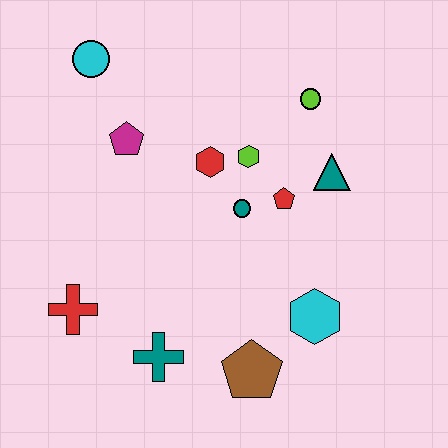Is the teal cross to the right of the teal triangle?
No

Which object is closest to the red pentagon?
The teal circle is closest to the red pentagon.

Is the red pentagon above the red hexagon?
No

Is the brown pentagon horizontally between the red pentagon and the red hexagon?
Yes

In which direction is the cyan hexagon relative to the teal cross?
The cyan hexagon is to the right of the teal cross.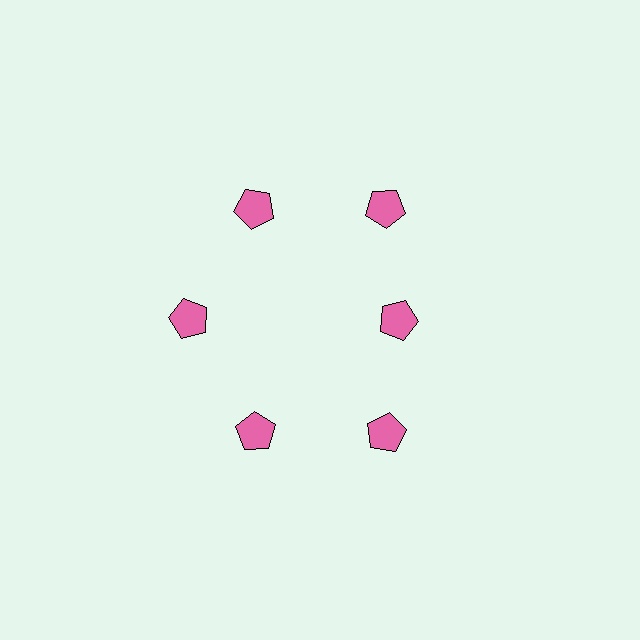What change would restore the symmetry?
The symmetry would be restored by moving it outward, back onto the ring so that all 6 pentagons sit at equal angles and equal distance from the center.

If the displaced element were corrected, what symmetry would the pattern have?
It would have 6-fold rotational symmetry — the pattern would map onto itself every 60 degrees.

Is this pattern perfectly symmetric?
No. The 6 pink pentagons are arranged in a ring, but one element near the 3 o'clock position is pulled inward toward the center, breaking the 6-fold rotational symmetry.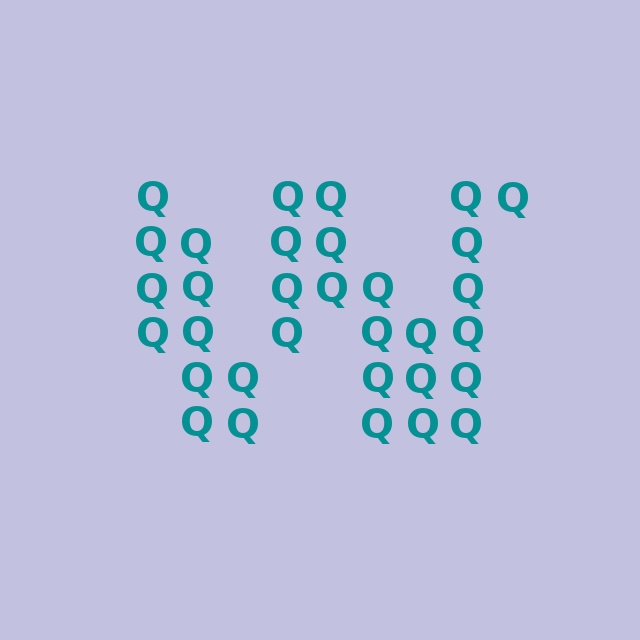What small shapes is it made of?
It is made of small letter Q's.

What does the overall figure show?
The overall figure shows the letter W.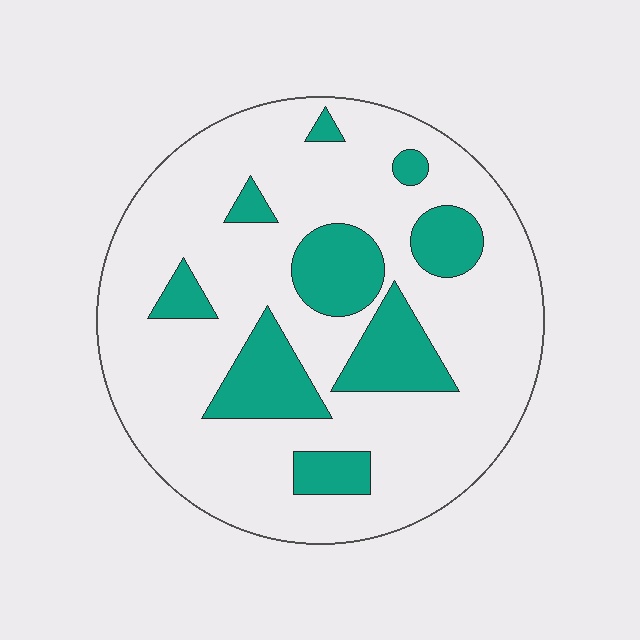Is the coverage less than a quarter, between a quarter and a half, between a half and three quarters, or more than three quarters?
Less than a quarter.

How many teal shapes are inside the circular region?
9.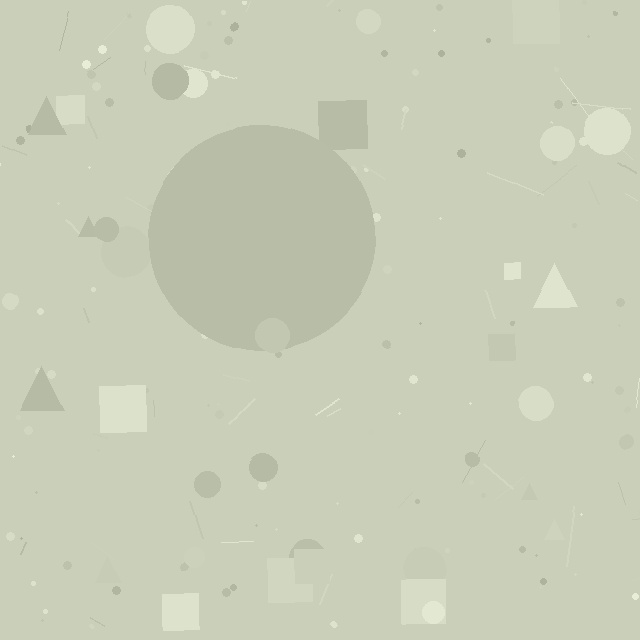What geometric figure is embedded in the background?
A circle is embedded in the background.